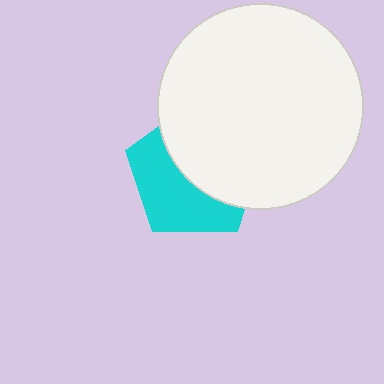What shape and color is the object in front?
The object in front is a white circle.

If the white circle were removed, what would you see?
You would see the complete cyan pentagon.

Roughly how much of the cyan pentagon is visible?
About half of it is visible (roughly 47%).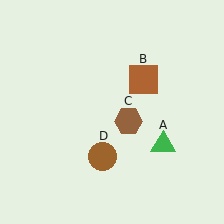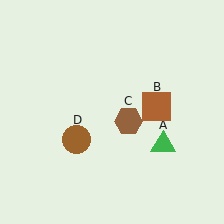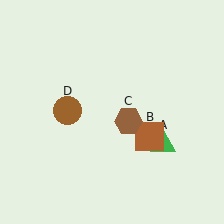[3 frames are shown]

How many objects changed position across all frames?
2 objects changed position: brown square (object B), brown circle (object D).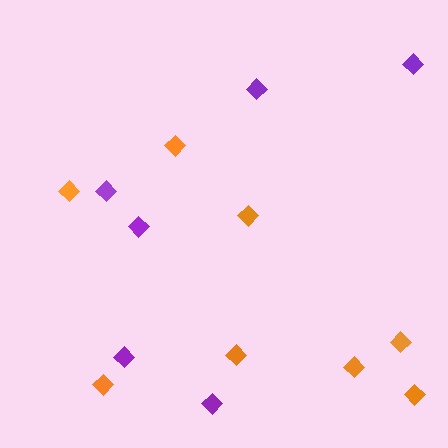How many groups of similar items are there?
There are 2 groups: one group of orange diamonds (8) and one group of purple diamonds (6).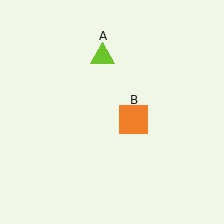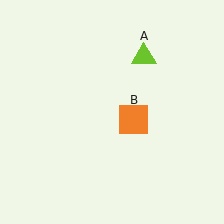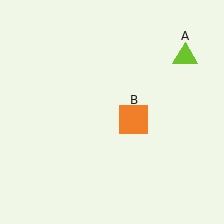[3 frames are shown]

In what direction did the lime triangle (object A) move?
The lime triangle (object A) moved right.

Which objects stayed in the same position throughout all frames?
Orange square (object B) remained stationary.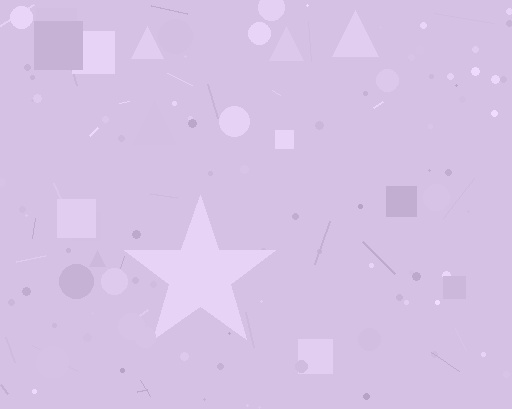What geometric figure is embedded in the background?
A star is embedded in the background.